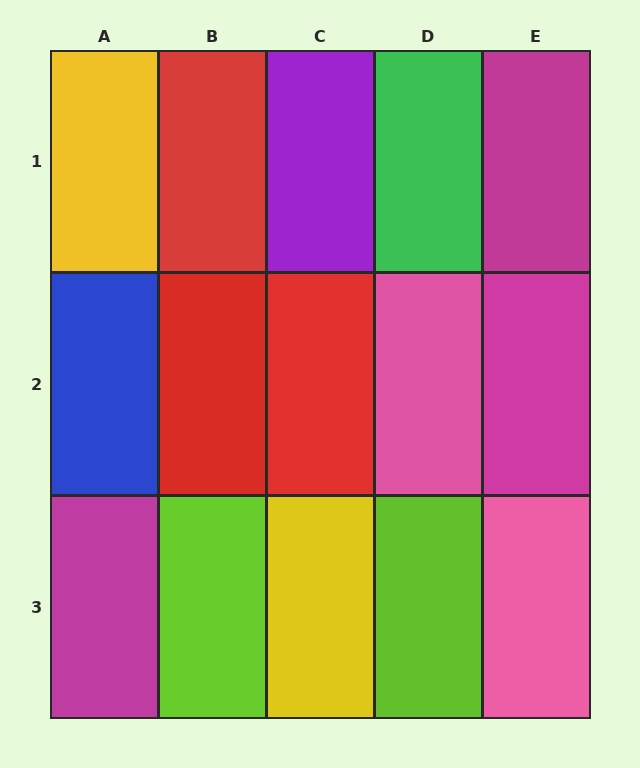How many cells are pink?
2 cells are pink.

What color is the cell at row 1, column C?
Purple.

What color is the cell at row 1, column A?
Yellow.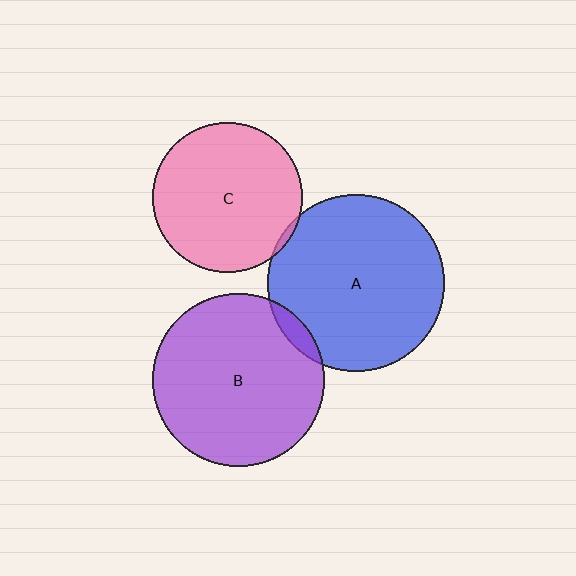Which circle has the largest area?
Circle A (blue).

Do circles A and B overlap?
Yes.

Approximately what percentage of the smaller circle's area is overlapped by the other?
Approximately 5%.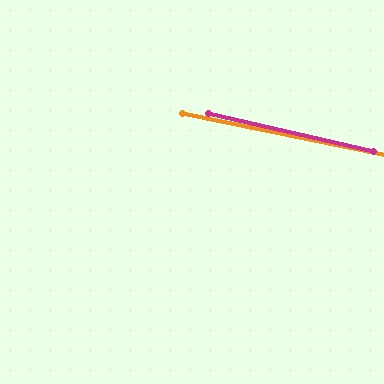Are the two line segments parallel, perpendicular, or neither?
Parallel — their directions differ by only 1.4°.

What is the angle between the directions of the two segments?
Approximately 1 degree.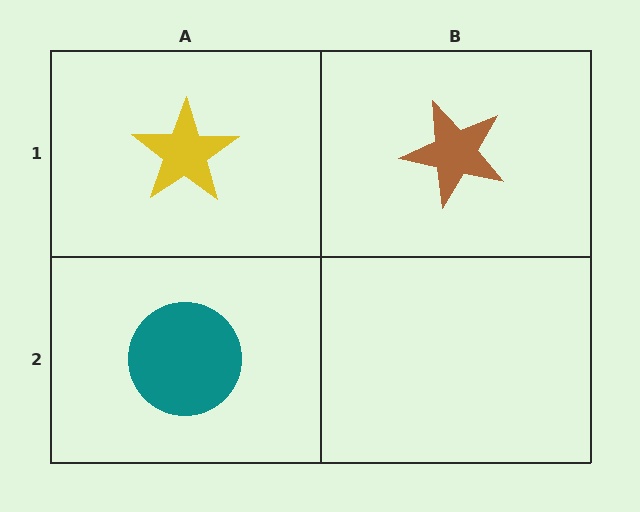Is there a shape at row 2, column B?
No, that cell is empty.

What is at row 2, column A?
A teal circle.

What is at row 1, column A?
A yellow star.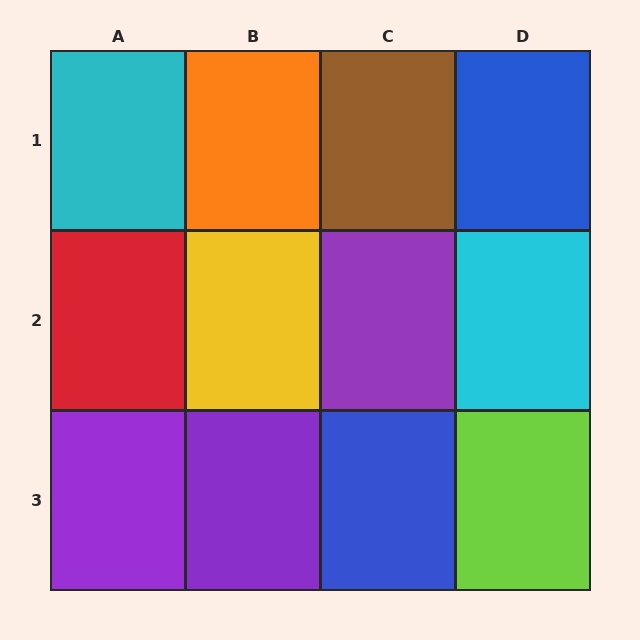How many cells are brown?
1 cell is brown.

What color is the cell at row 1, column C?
Brown.